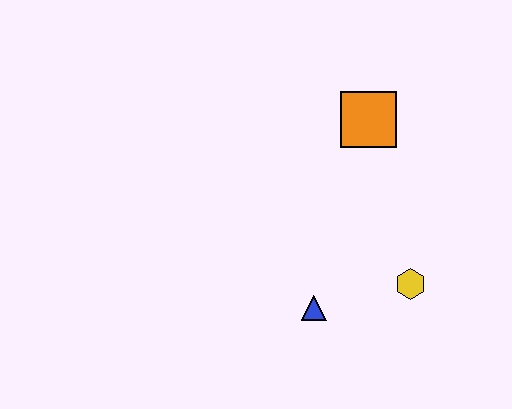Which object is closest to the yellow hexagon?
The blue triangle is closest to the yellow hexagon.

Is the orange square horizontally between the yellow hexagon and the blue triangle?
Yes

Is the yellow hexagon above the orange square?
No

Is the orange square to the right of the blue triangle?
Yes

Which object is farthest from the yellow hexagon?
The orange square is farthest from the yellow hexagon.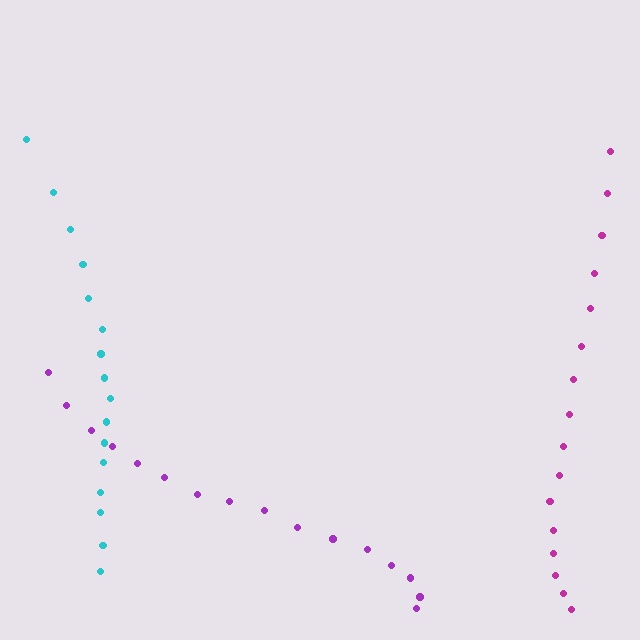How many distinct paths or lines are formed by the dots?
There are 3 distinct paths.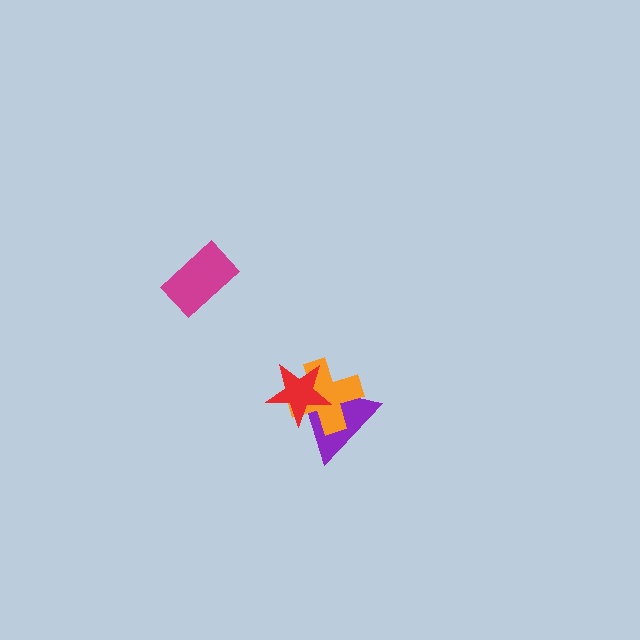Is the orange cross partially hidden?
Yes, it is partially covered by another shape.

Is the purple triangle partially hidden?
Yes, it is partially covered by another shape.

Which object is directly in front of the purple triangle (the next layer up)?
The orange cross is directly in front of the purple triangle.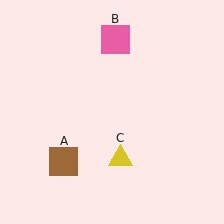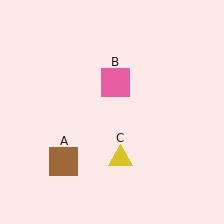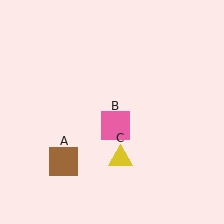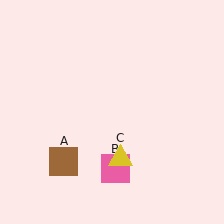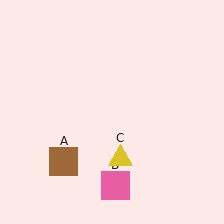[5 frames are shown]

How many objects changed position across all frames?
1 object changed position: pink square (object B).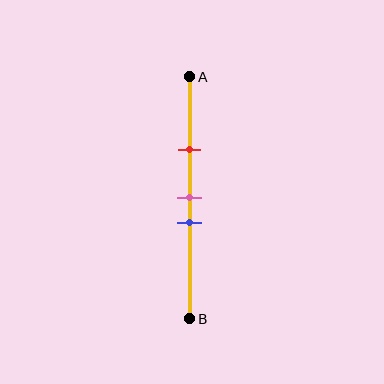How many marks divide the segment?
There are 3 marks dividing the segment.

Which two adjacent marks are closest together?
The pink and blue marks are the closest adjacent pair.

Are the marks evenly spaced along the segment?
No, the marks are not evenly spaced.